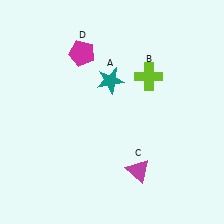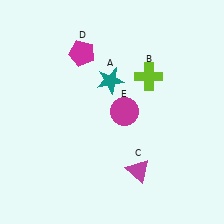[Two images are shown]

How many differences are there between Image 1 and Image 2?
There is 1 difference between the two images.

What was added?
A magenta circle (E) was added in Image 2.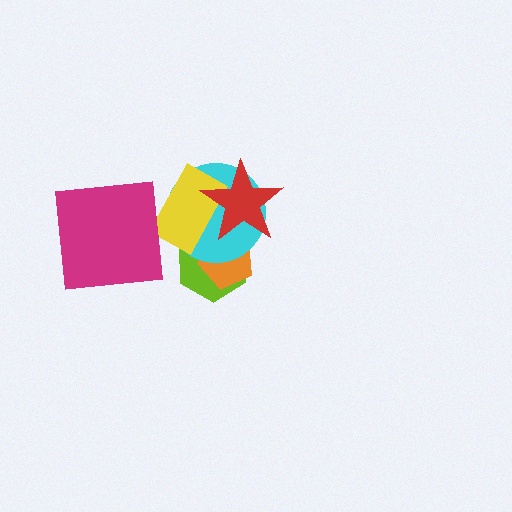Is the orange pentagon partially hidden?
Yes, it is partially covered by another shape.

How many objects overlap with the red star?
4 objects overlap with the red star.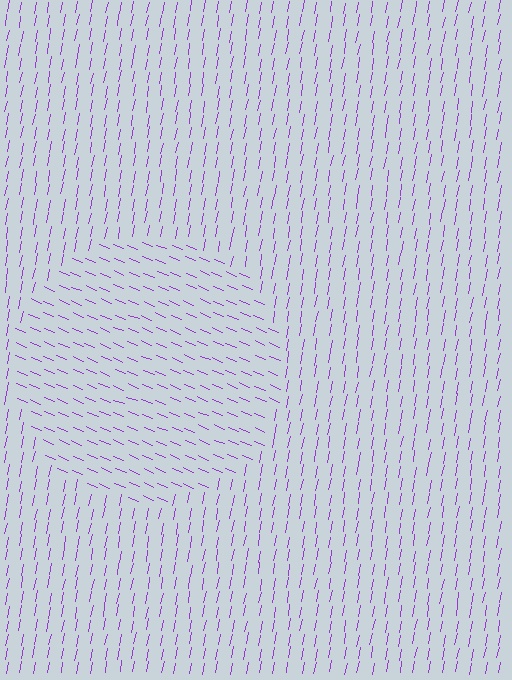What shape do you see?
I see a circle.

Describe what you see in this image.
The image is filled with small purple line segments. A circle region in the image has lines oriented differently from the surrounding lines, creating a visible texture boundary.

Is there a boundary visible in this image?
Yes, there is a texture boundary formed by a change in line orientation.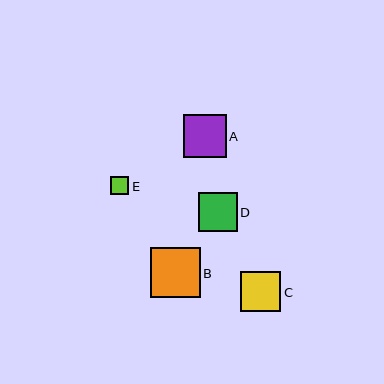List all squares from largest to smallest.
From largest to smallest: B, A, C, D, E.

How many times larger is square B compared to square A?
Square B is approximately 1.2 times the size of square A.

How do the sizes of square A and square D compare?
Square A and square D are approximately the same size.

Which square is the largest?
Square B is the largest with a size of approximately 50 pixels.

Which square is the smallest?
Square E is the smallest with a size of approximately 18 pixels.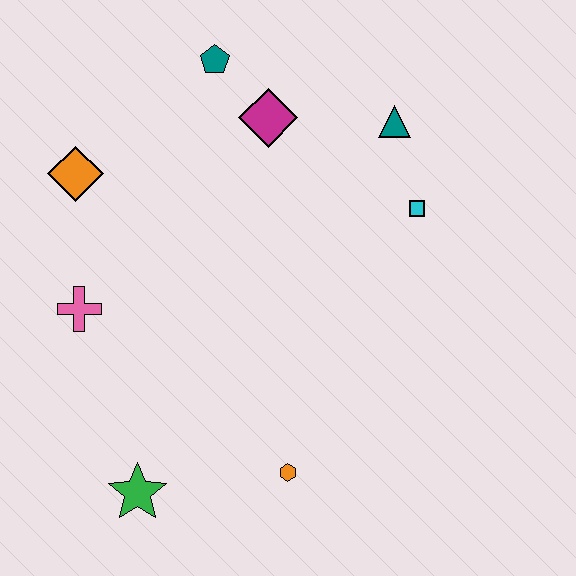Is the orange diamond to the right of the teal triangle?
No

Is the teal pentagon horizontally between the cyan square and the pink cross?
Yes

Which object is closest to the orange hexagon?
The green star is closest to the orange hexagon.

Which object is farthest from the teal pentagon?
The green star is farthest from the teal pentagon.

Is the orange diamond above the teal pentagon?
No